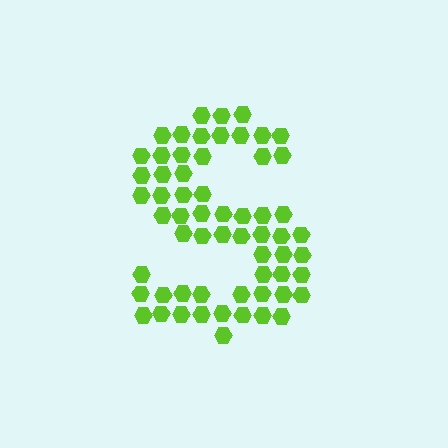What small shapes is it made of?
It is made of small hexagons.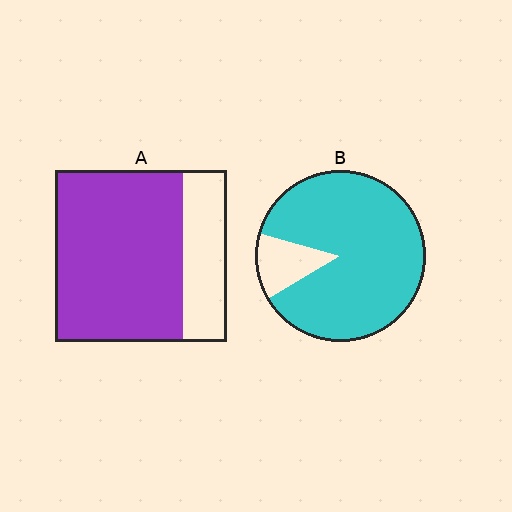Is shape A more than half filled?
Yes.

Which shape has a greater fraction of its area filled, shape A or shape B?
Shape B.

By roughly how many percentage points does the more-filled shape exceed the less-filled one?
By roughly 15 percentage points (B over A).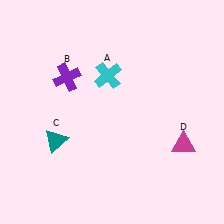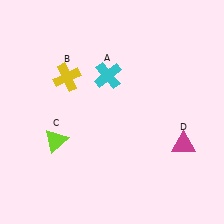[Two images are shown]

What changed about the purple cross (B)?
In Image 1, B is purple. In Image 2, it changed to yellow.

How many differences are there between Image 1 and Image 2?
There are 2 differences between the two images.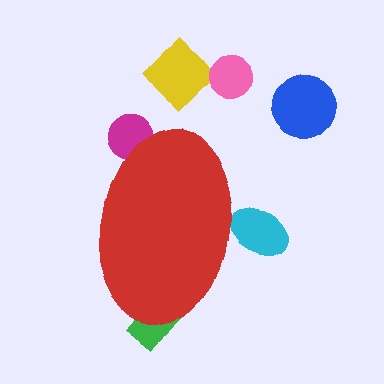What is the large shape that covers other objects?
A red ellipse.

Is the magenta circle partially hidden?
Yes, the magenta circle is partially hidden behind the red ellipse.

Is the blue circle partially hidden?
No, the blue circle is fully visible.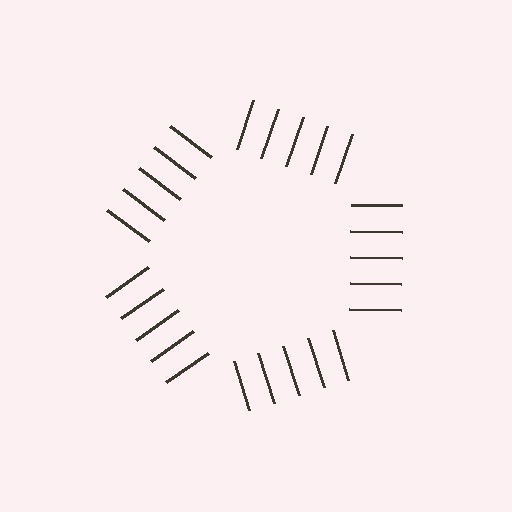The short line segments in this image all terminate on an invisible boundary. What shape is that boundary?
An illusory pentagon — the line segments terminate on its edges but no continuous stroke is drawn.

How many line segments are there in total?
25 — 5 along each of the 5 edges.